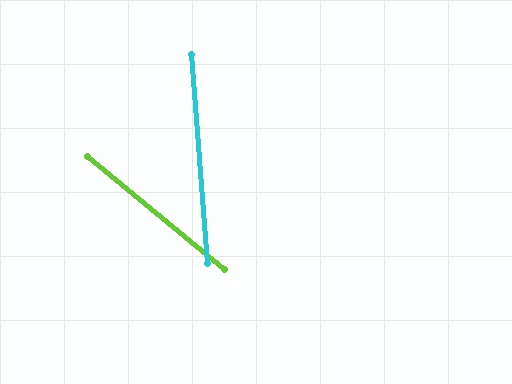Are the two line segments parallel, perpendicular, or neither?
Neither parallel nor perpendicular — they differ by about 46°.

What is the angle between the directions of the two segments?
Approximately 46 degrees.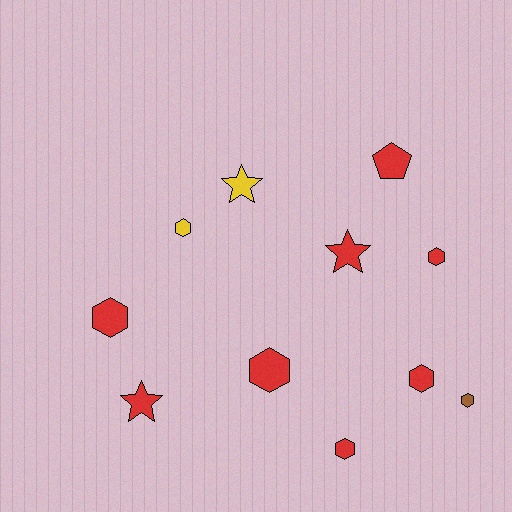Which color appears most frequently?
Red, with 8 objects.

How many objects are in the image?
There are 11 objects.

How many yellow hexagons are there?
There is 1 yellow hexagon.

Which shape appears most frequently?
Hexagon, with 7 objects.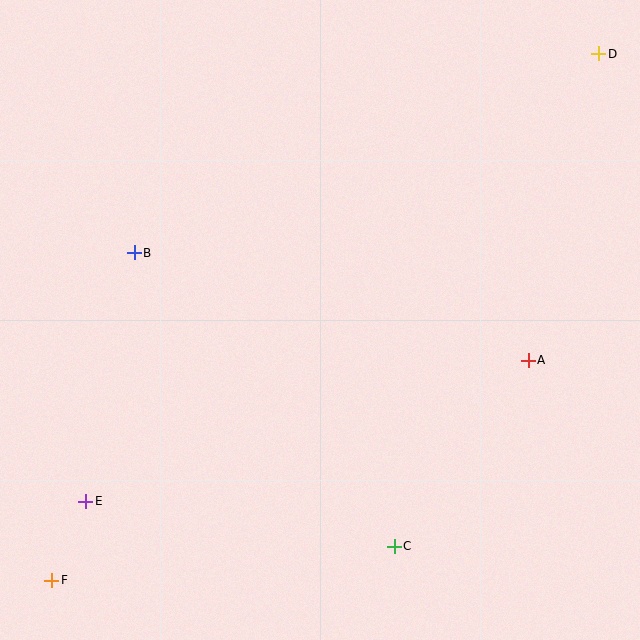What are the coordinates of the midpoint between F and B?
The midpoint between F and B is at (93, 416).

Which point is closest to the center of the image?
Point B at (134, 253) is closest to the center.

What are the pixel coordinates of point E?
Point E is at (86, 501).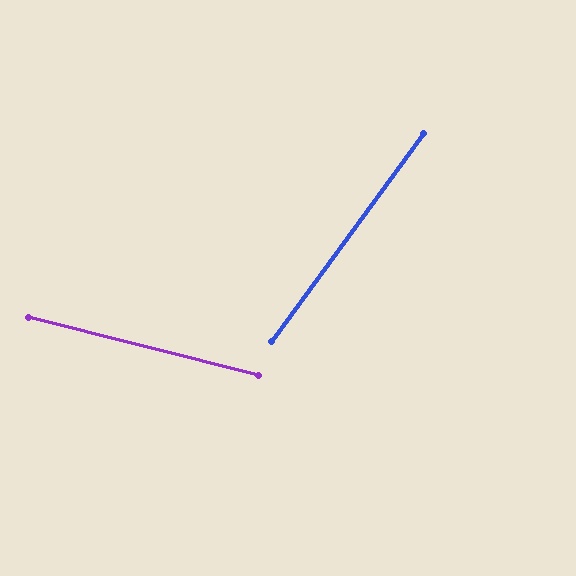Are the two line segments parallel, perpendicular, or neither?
Neither parallel nor perpendicular — they differ by about 68°.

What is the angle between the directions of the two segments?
Approximately 68 degrees.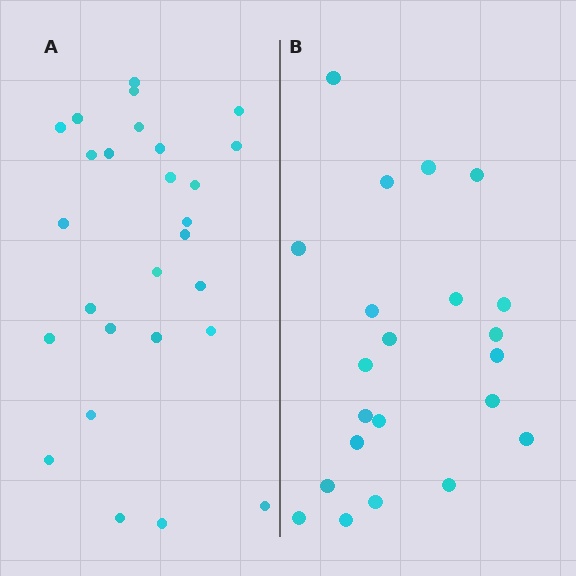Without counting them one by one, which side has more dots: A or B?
Region A (the left region) has more dots.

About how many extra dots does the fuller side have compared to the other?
Region A has about 5 more dots than region B.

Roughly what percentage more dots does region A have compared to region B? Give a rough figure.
About 25% more.